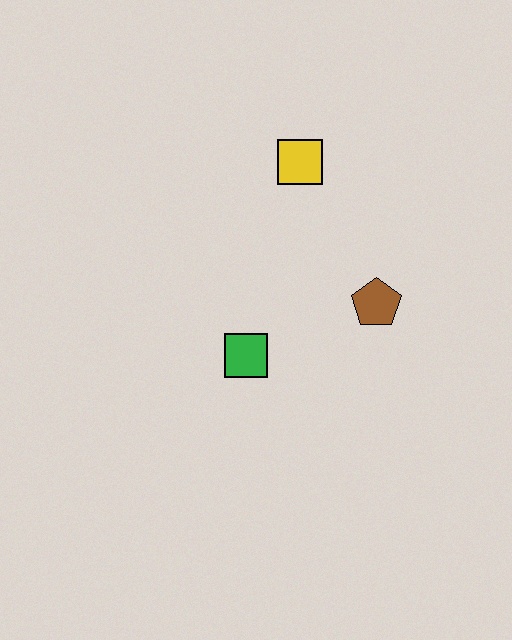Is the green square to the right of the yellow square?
No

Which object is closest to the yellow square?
The brown pentagon is closest to the yellow square.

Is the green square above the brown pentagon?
No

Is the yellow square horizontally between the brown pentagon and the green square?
Yes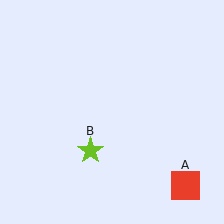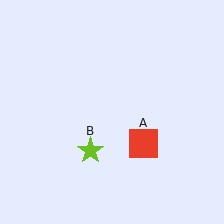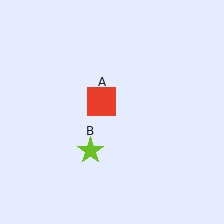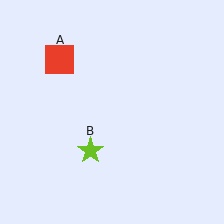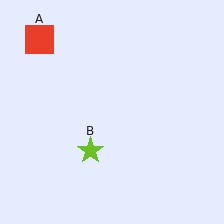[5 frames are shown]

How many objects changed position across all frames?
1 object changed position: red square (object A).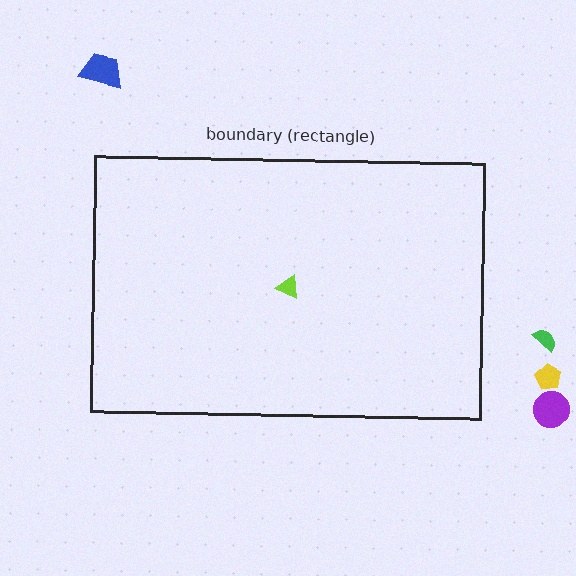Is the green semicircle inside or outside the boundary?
Outside.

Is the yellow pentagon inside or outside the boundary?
Outside.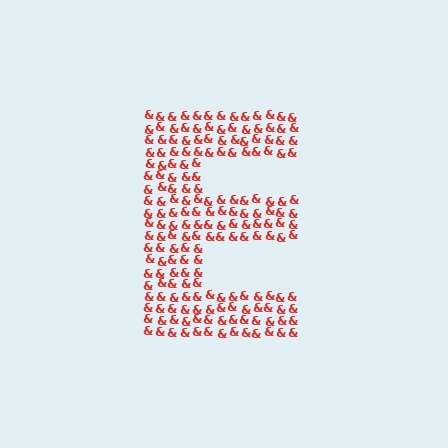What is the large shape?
The large shape is the letter E.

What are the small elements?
The small elements are ampersands.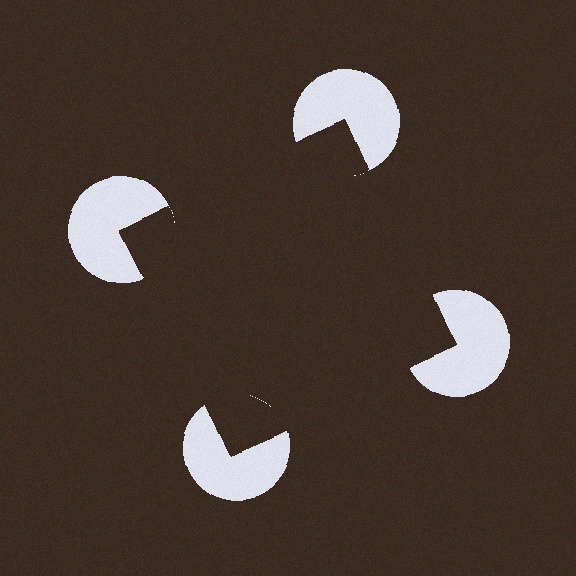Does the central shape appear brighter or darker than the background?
It typically appears slightly darker than the background, even though no actual brightness change is drawn.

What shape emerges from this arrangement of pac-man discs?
An illusory square — its edges are inferred from the aligned wedge cuts in the pac-man discs, not physically drawn.